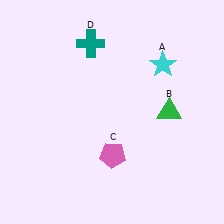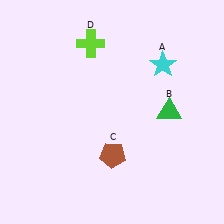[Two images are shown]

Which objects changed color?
C changed from pink to brown. D changed from teal to lime.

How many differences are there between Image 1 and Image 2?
There are 2 differences between the two images.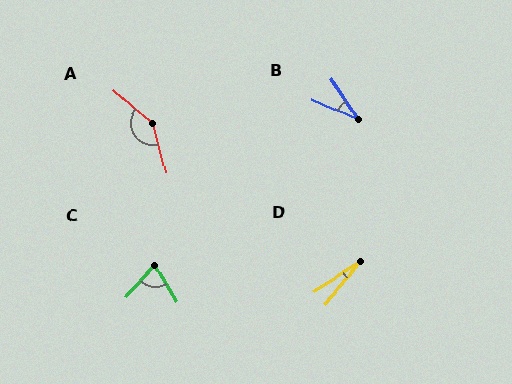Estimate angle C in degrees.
Approximately 74 degrees.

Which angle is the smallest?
D, at approximately 17 degrees.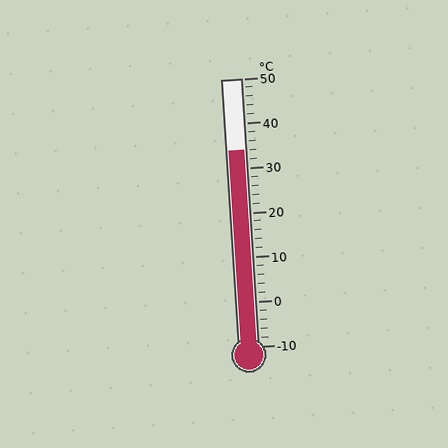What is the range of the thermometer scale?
The thermometer scale ranges from -10°C to 50°C.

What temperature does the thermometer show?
The thermometer shows approximately 34°C.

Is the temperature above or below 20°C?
The temperature is above 20°C.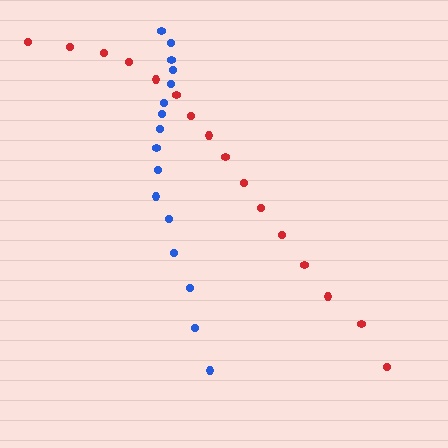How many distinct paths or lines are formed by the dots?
There are 2 distinct paths.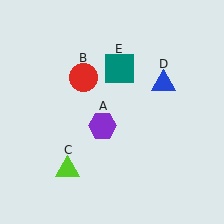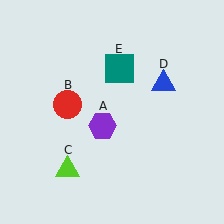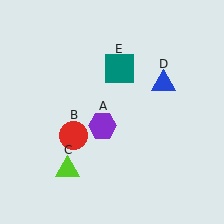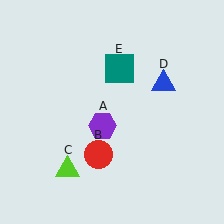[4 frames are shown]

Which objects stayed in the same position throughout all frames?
Purple hexagon (object A) and lime triangle (object C) and blue triangle (object D) and teal square (object E) remained stationary.